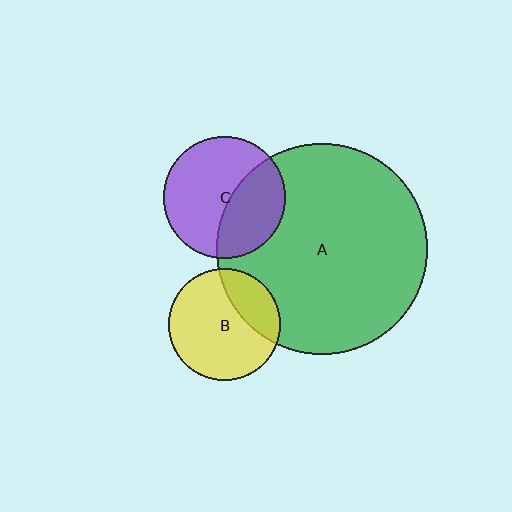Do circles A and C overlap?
Yes.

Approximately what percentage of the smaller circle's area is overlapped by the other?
Approximately 40%.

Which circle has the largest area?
Circle A (green).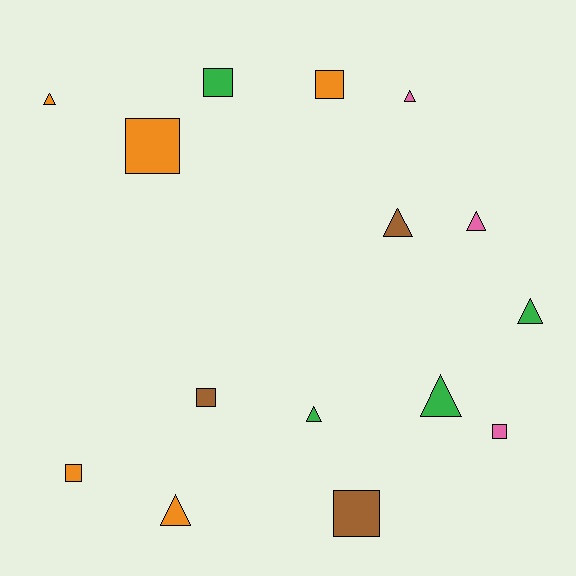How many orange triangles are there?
There are 2 orange triangles.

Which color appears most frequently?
Orange, with 5 objects.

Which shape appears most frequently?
Triangle, with 8 objects.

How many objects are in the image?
There are 15 objects.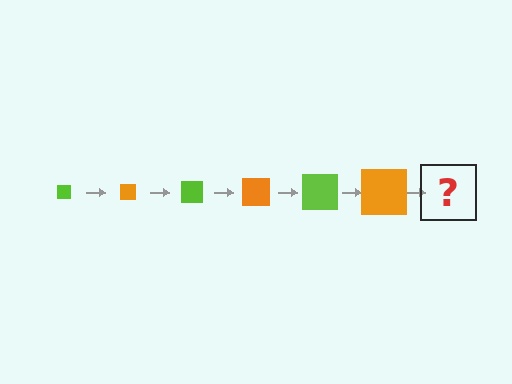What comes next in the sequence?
The next element should be a lime square, larger than the previous one.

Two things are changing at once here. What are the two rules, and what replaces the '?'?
The two rules are that the square grows larger each step and the color cycles through lime and orange. The '?' should be a lime square, larger than the previous one.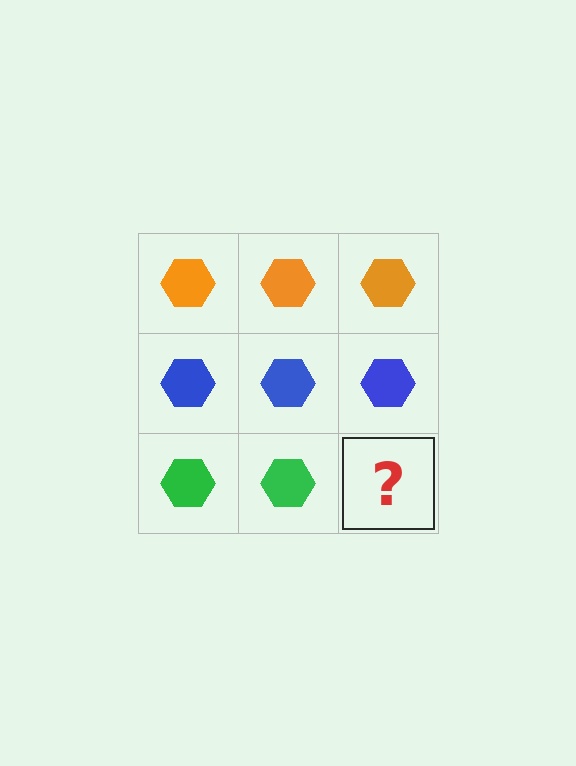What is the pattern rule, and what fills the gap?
The rule is that each row has a consistent color. The gap should be filled with a green hexagon.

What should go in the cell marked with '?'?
The missing cell should contain a green hexagon.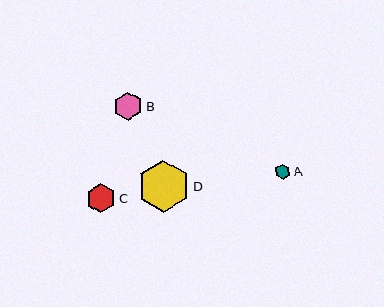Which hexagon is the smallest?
Hexagon A is the smallest with a size of approximately 15 pixels.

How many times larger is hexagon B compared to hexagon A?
Hexagon B is approximately 1.9 times the size of hexagon A.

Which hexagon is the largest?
Hexagon D is the largest with a size of approximately 52 pixels.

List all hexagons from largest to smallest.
From largest to smallest: D, C, B, A.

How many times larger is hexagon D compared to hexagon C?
Hexagon D is approximately 1.8 times the size of hexagon C.